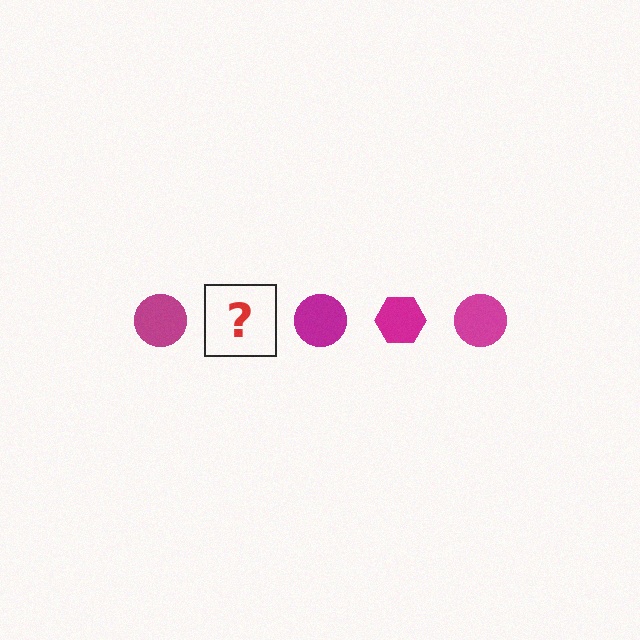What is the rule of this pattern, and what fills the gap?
The rule is that the pattern cycles through circle, hexagon shapes in magenta. The gap should be filled with a magenta hexagon.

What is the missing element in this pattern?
The missing element is a magenta hexagon.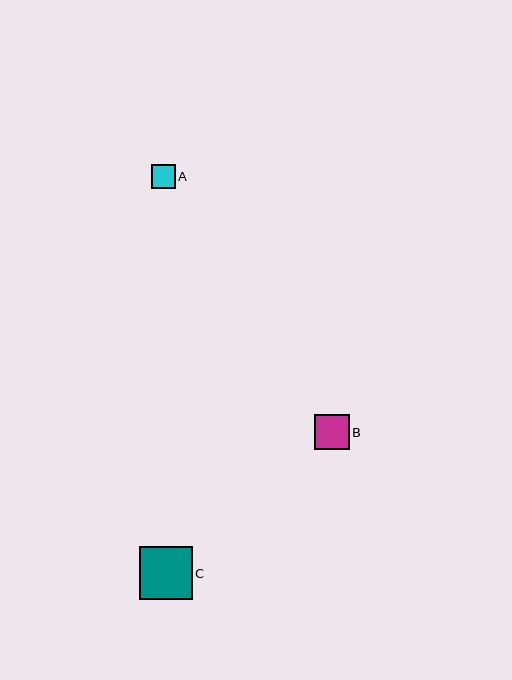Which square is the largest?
Square C is the largest with a size of approximately 53 pixels.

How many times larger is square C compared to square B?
Square C is approximately 1.5 times the size of square B.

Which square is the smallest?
Square A is the smallest with a size of approximately 24 pixels.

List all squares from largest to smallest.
From largest to smallest: C, B, A.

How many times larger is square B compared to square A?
Square B is approximately 1.4 times the size of square A.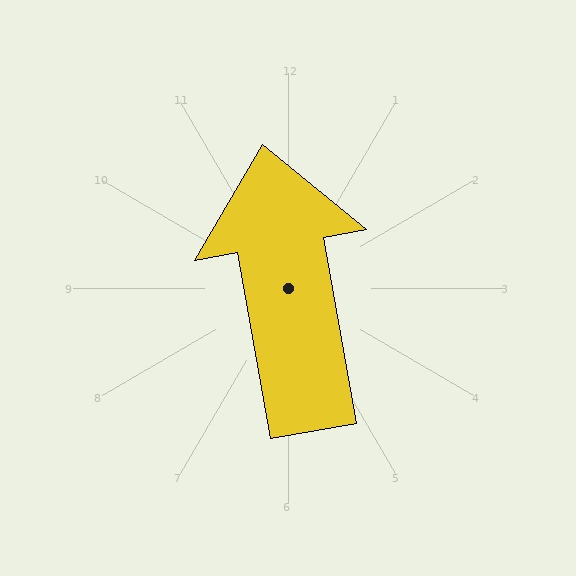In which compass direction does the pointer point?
North.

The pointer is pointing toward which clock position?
Roughly 12 o'clock.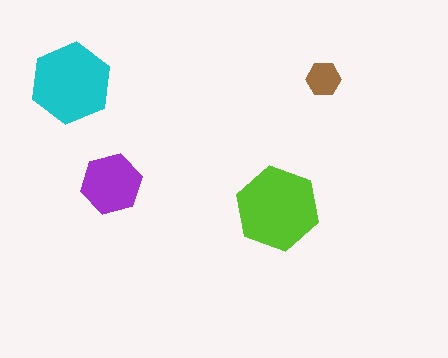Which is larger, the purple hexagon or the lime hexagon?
The lime one.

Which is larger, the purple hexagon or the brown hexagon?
The purple one.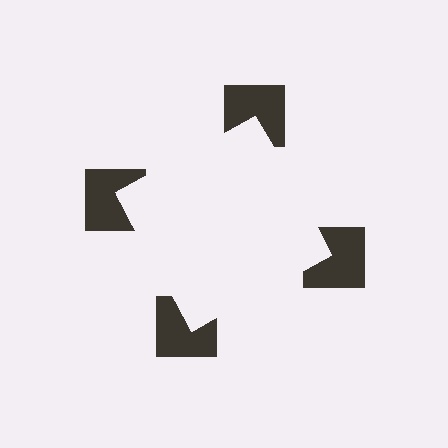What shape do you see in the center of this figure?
An illusory square — its edges are inferred from the aligned wedge cuts in the notched squares, not physically drawn.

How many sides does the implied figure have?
4 sides.